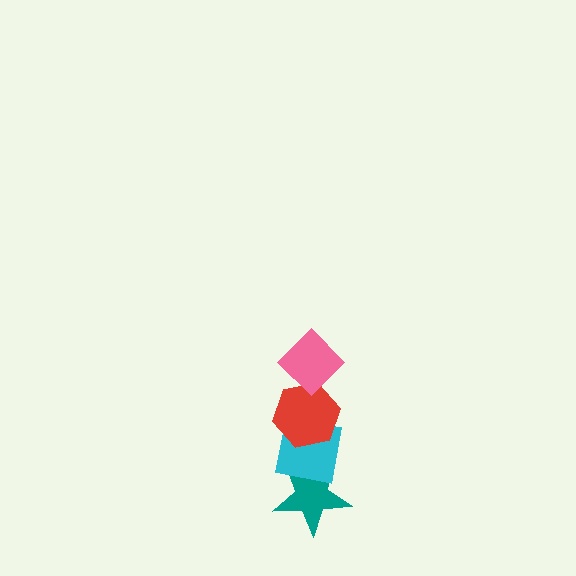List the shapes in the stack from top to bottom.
From top to bottom: the pink diamond, the red hexagon, the cyan square, the teal star.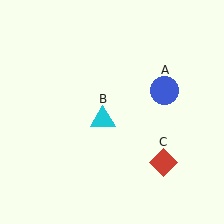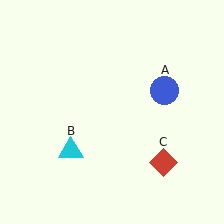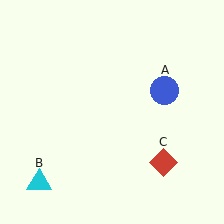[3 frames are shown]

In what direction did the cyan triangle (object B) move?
The cyan triangle (object B) moved down and to the left.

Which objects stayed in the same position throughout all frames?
Blue circle (object A) and red diamond (object C) remained stationary.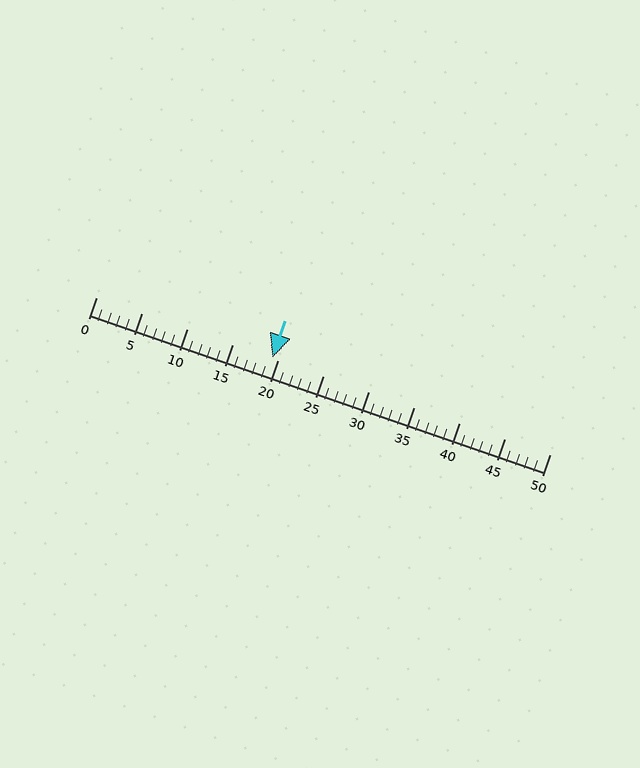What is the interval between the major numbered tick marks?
The major tick marks are spaced 5 units apart.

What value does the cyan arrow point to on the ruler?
The cyan arrow points to approximately 19.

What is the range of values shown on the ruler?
The ruler shows values from 0 to 50.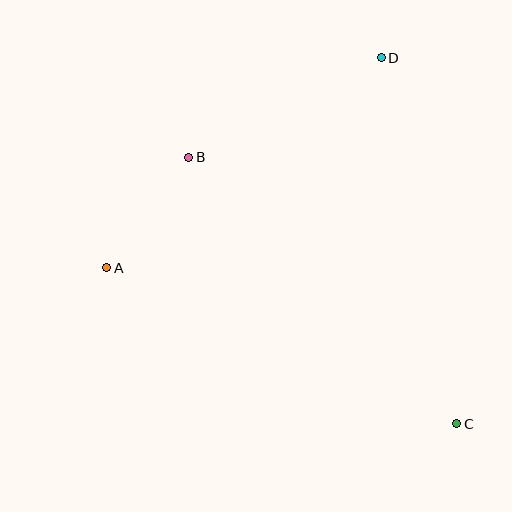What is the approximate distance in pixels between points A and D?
The distance between A and D is approximately 346 pixels.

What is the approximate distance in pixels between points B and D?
The distance between B and D is approximately 217 pixels.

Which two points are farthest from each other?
Points A and C are farthest from each other.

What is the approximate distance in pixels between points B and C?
The distance between B and C is approximately 378 pixels.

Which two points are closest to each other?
Points A and B are closest to each other.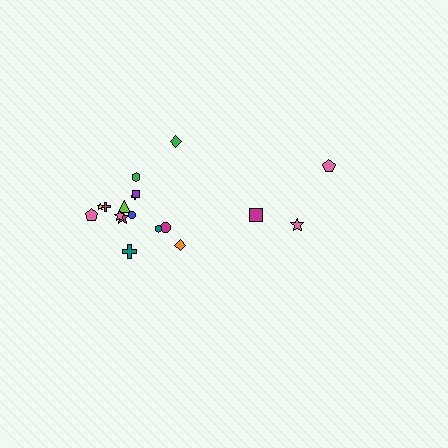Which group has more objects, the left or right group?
The left group.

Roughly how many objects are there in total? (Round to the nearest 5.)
Roughly 20 objects in total.